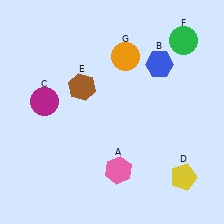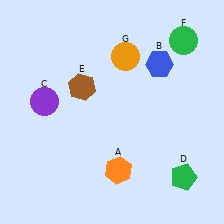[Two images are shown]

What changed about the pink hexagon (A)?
In Image 1, A is pink. In Image 2, it changed to orange.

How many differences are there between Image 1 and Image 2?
There are 3 differences between the two images.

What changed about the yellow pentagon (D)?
In Image 1, D is yellow. In Image 2, it changed to green.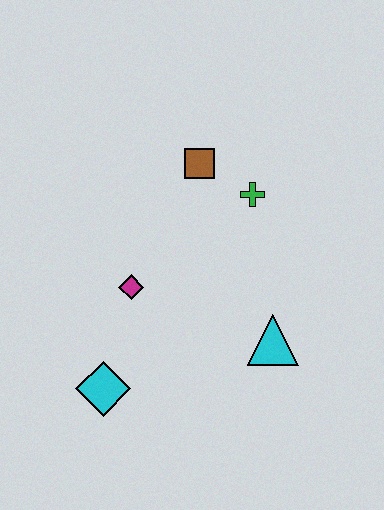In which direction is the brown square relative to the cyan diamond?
The brown square is above the cyan diamond.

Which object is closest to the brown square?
The green cross is closest to the brown square.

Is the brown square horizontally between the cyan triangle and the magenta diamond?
Yes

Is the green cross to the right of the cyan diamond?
Yes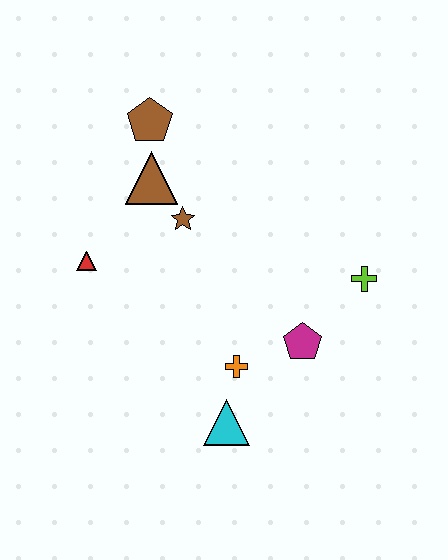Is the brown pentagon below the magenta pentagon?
No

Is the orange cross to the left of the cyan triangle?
No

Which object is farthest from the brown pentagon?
The cyan triangle is farthest from the brown pentagon.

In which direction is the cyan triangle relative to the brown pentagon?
The cyan triangle is below the brown pentagon.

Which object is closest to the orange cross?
The cyan triangle is closest to the orange cross.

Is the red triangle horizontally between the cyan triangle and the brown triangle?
No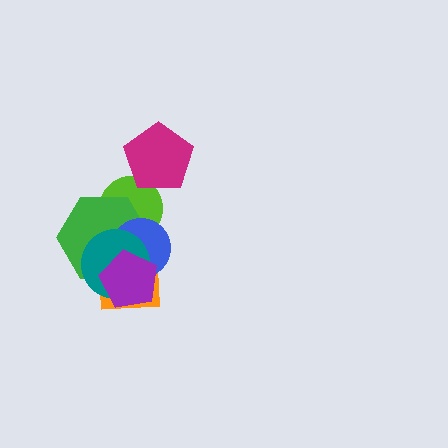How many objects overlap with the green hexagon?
5 objects overlap with the green hexagon.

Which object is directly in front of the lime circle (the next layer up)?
The green hexagon is directly in front of the lime circle.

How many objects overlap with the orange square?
4 objects overlap with the orange square.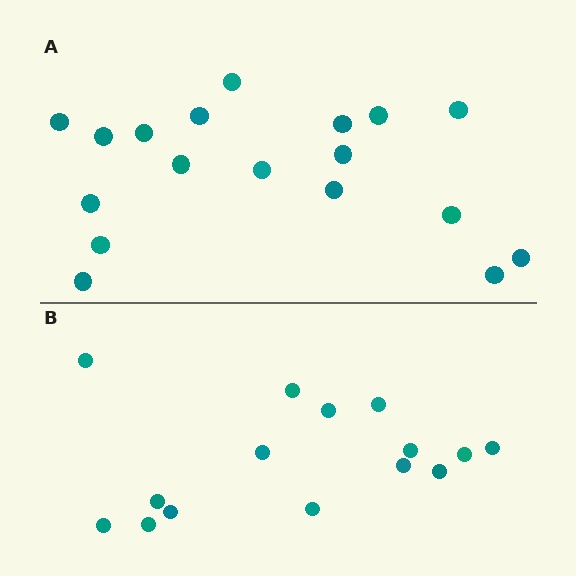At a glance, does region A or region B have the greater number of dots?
Region A (the top region) has more dots.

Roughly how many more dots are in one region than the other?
Region A has just a few more — roughly 2 or 3 more dots than region B.